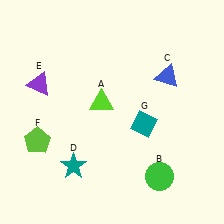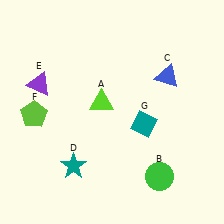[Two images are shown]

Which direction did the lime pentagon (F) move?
The lime pentagon (F) moved up.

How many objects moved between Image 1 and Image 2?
1 object moved between the two images.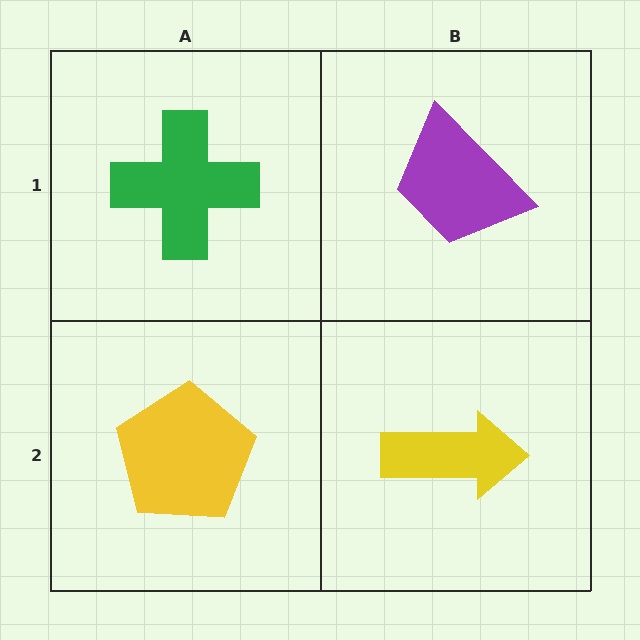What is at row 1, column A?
A green cross.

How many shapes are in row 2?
2 shapes.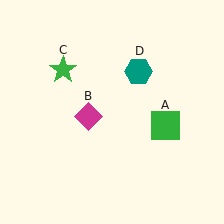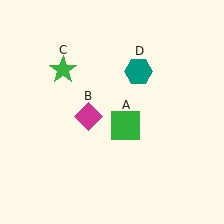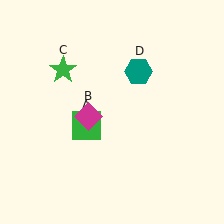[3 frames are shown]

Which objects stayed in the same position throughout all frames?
Magenta diamond (object B) and green star (object C) and teal hexagon (object D) remained stationary.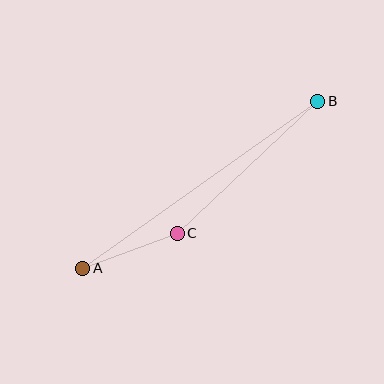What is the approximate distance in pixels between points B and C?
The distance between B and C is approximately 193 pixels.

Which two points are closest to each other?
Points A and C are closest to each other.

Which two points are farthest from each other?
Points A and B are farthest from each other.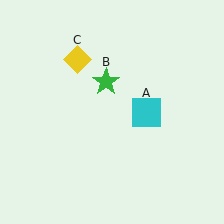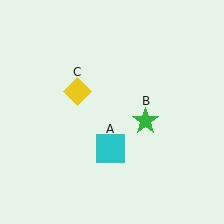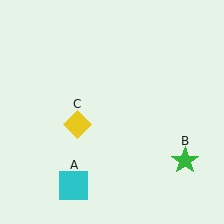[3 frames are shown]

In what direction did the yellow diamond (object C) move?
The yellow diamond (object C) moved down.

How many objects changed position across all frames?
3 objects changed position: cyan square (object A), green star (object B), yellow diamond (object C).